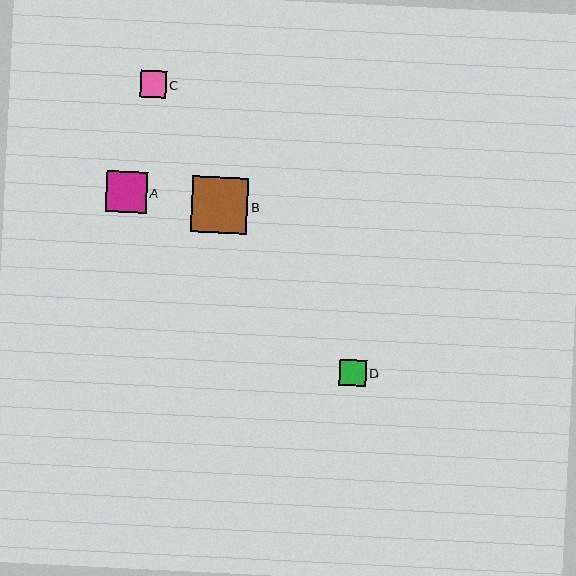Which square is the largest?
Square B is the largest with a size of approximately 56 pixels.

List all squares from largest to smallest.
From largest to smallest: B, A, D, C.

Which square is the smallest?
Square C is the smallest with a size of approximately 26 pixels.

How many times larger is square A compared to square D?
Square A is approximately 1.6 times the size of square D.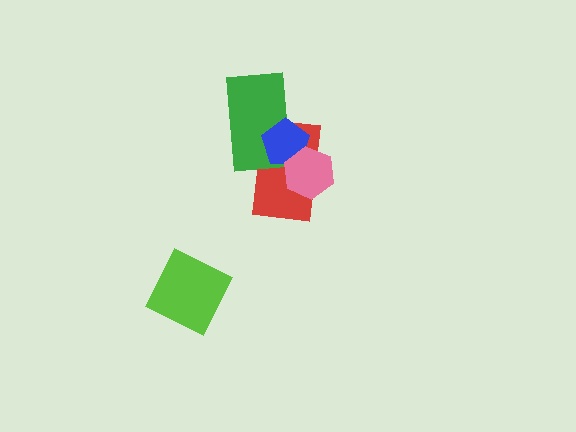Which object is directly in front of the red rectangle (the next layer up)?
The green rectangle is directly in front of the red rectangle.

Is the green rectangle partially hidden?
Yes, it is partially covered by another shape.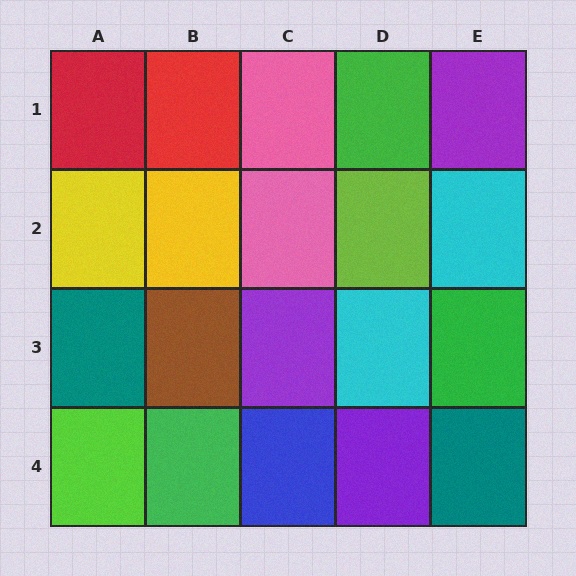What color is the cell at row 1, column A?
Red.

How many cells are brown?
1 cell is brown.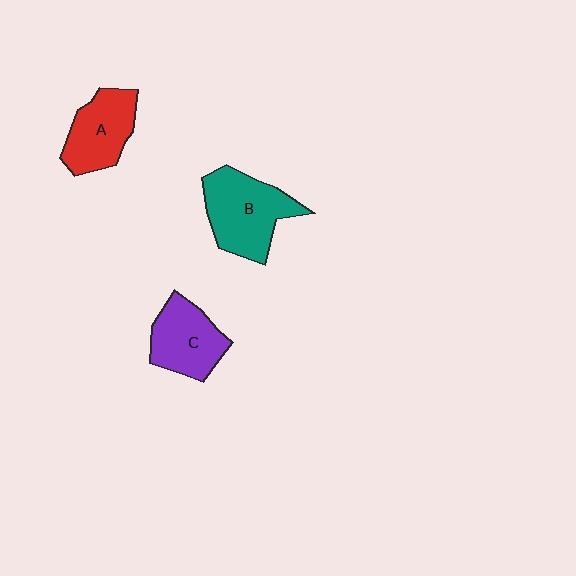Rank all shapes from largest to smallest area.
From largest to smallest: B (teal), C (purple), A (red).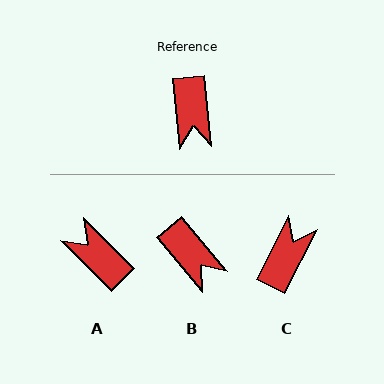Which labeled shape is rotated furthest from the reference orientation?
C, about 148 degrees away.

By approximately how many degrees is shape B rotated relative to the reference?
Approximately 35 degrees counter-clockwise.